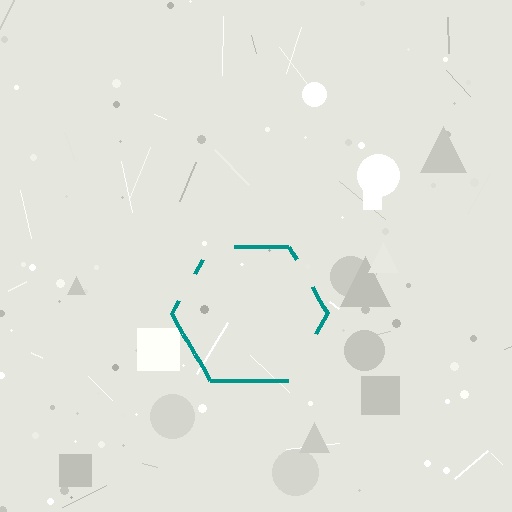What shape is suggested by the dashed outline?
The dashed outline suggests a hexagon.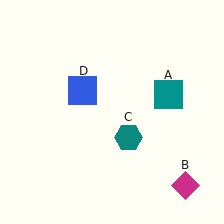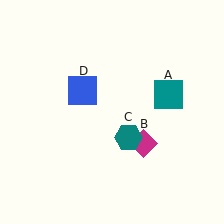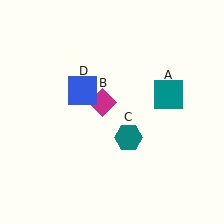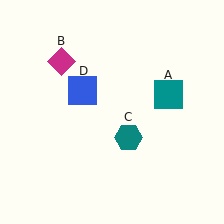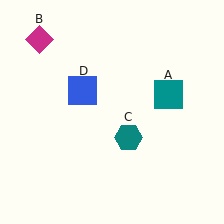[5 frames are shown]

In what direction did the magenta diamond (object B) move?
The magenta diamond (object B) moved up and to the left.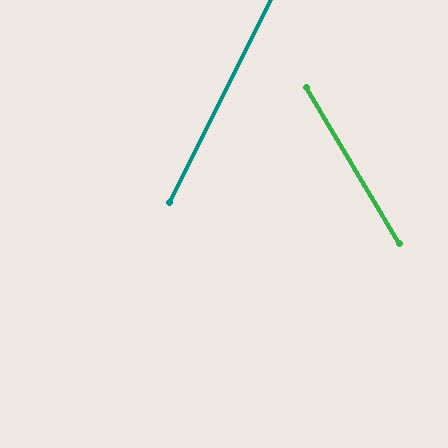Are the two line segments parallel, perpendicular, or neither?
Neither parallel nor perpendicular — they differ by about 57°.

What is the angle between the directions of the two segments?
Approximately 57 degrees.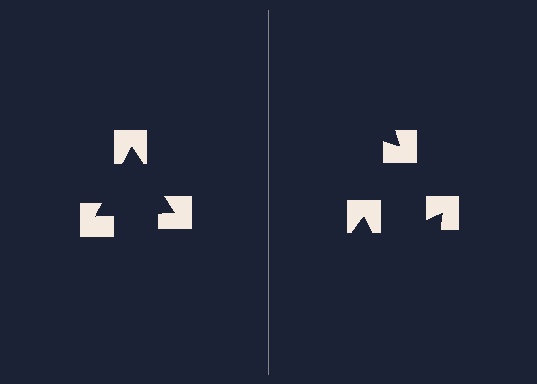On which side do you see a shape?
An illusory triangle appears on the left side. On the right side the wedge cuts are rotated, so no coherent shape forms.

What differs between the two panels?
The notched squares are positioned identically on both sides; only the wedge orientations differ. On the left they align to a triangle; on the right they are misaligned.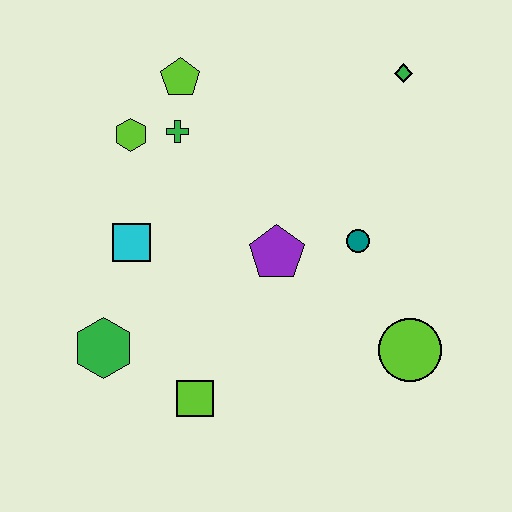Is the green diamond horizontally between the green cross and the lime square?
No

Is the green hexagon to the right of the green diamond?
No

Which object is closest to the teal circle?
The purple pentagon is closest to the teal circle.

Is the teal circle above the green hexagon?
Yes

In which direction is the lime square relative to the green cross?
The lime square is below the green cross.